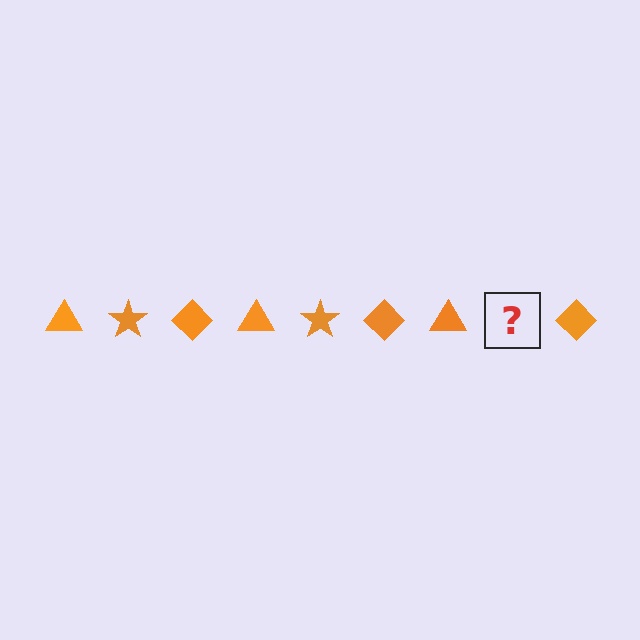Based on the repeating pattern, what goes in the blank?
The blank should be an orange star.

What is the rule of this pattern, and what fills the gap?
The rule is that the pattern cycles through triangle, star, diamond shapes in orange. The gap should be filled with an orange star.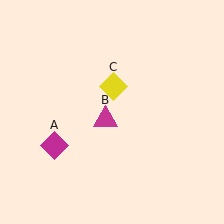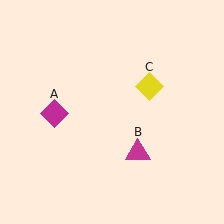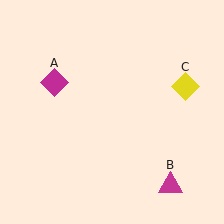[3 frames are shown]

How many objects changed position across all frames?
3 objects changed position: magenta diamond (object A), magenta triangle (object B), yellow diamond (object C).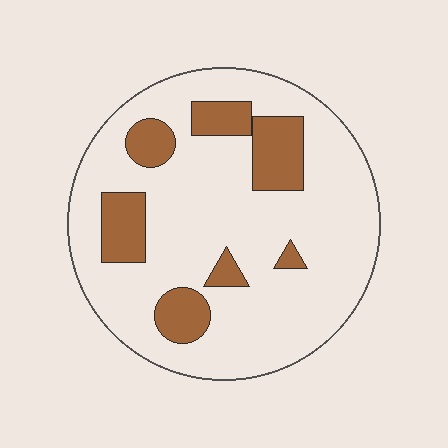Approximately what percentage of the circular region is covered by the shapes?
Approximately 20%.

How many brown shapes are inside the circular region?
7.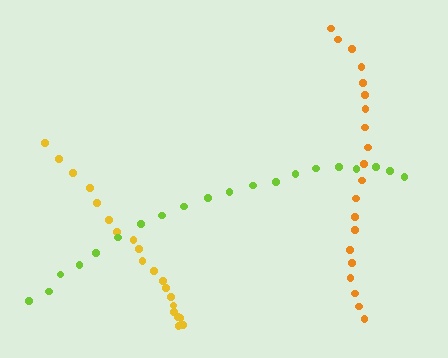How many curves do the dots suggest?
There are 3 distinct paths.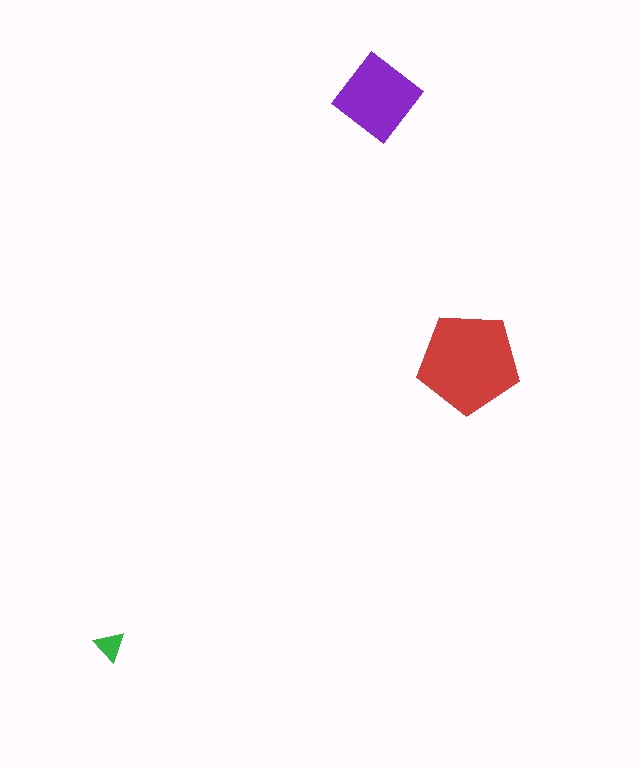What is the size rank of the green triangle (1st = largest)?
3rd.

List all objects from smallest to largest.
The green triangle, the purple diamond, the red pentagon.